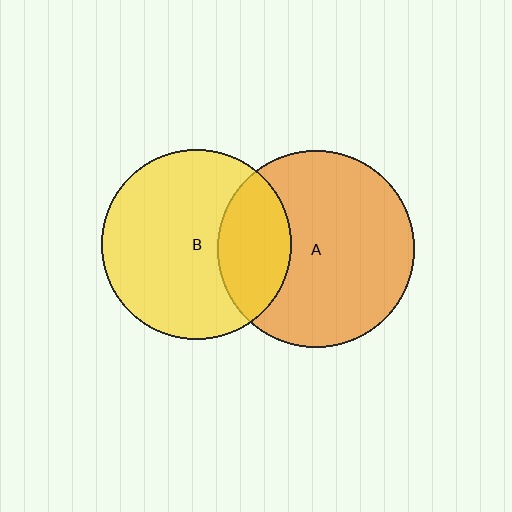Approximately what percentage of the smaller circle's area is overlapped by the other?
Approximately 30%.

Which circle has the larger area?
Circle A (orange).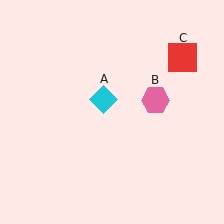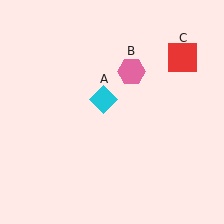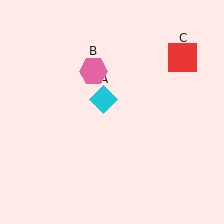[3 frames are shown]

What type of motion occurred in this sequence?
The pink hexagon (object B) rotated counterclockwise around the center of the scene.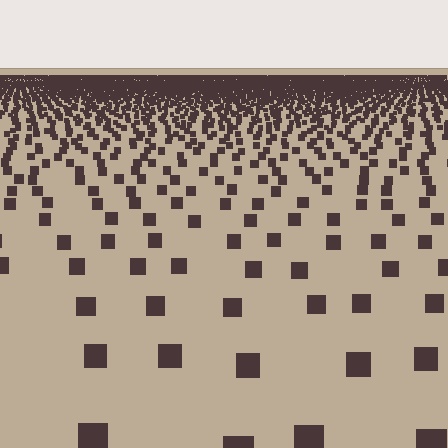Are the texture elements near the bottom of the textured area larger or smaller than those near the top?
Larger. Near the bottom, elements are closer to the viewer and appear at a bigger on-screen size.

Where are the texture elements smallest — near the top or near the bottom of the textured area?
Near the top.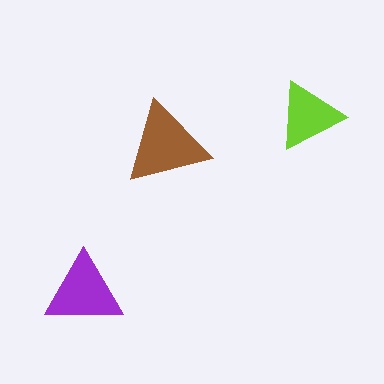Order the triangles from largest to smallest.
the brown one, the purple one, the lime one.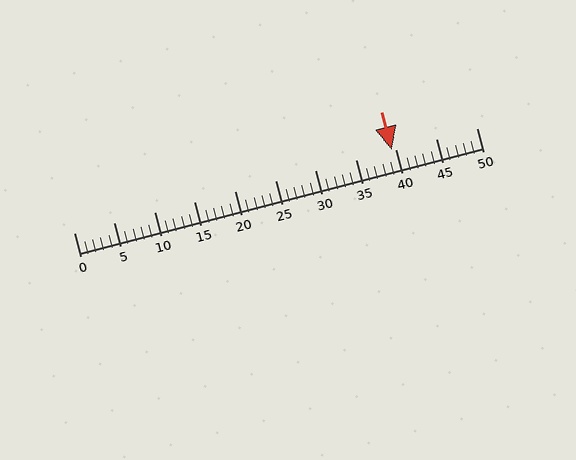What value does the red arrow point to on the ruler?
The red arrow points to approximately 40.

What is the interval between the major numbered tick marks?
The major tick marks are spaced 5 units apart.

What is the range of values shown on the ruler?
The ruler shows values from 0 to 50.